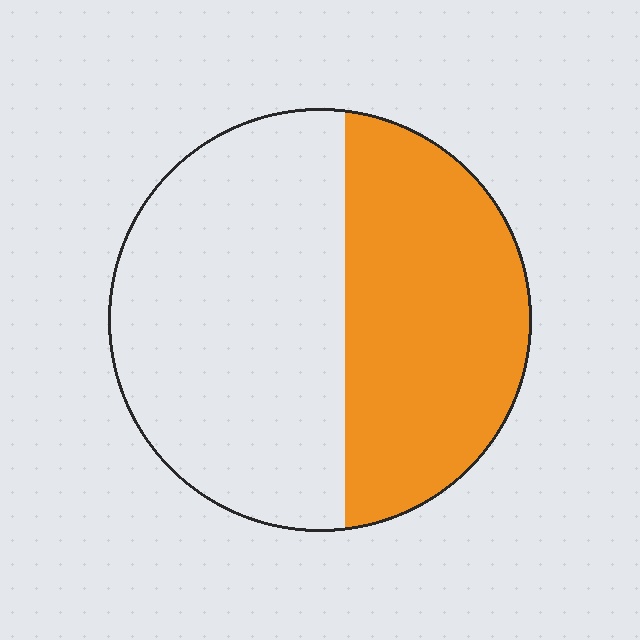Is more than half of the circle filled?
No.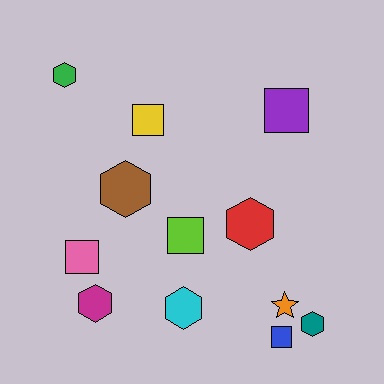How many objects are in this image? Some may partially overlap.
There are 12 objects.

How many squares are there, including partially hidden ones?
There are 5 squares.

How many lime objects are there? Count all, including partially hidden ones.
There is 1 lime object.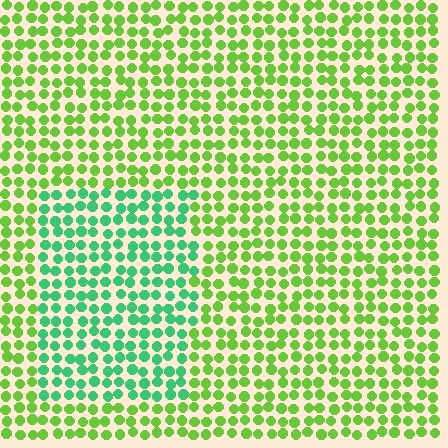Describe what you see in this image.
The image is filled with small lime elements in a uniform arrangement. A rectangle-shaped region is visible where the elements are tinted to a slightly different hue, forming a subtle color boundary.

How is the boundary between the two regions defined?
The boundary is defined purely by a slight shift in hue (about 44 degrees). Spacing, size, and orientation are identical on both sides.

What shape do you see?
I see a rectangle.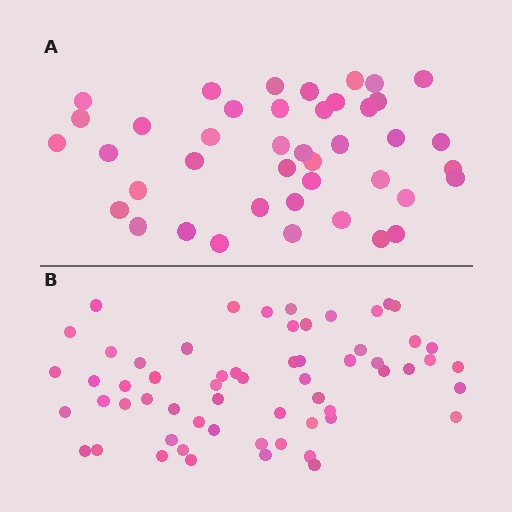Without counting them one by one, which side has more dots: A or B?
Region B (the bottom region) has more dots.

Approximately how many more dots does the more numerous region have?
Region B has approximately 20 more dots than region A.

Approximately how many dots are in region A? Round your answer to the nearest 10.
About 40 dots. (The exact count is 42, which rounds to 40.)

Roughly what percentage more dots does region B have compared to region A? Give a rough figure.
About 45% more.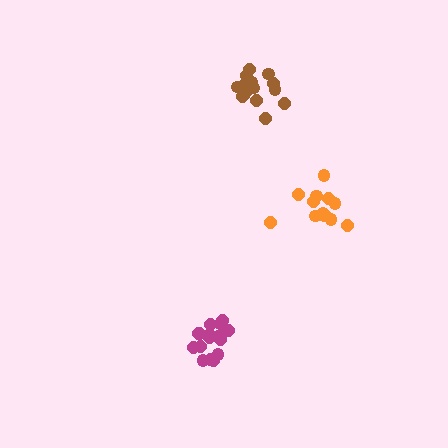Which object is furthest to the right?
The orange cluster is rightmost.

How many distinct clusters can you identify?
There are 3 distinct clusters.